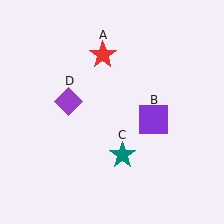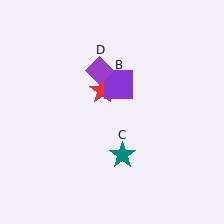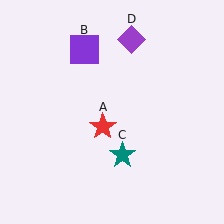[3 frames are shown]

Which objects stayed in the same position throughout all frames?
Teal star (object C) remained stationary.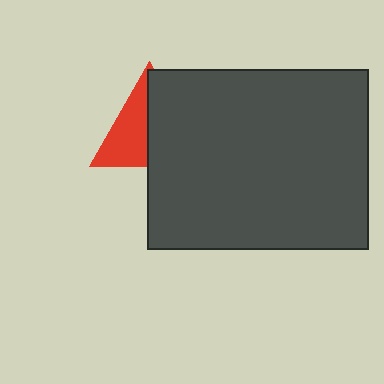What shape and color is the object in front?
The object in front is a dark gray rectangle.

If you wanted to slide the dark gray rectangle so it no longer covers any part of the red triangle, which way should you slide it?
Slide it right — that is the most direct way to separate the two shapes.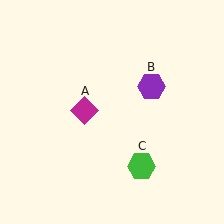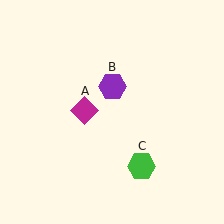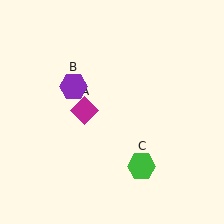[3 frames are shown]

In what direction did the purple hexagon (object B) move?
The purple hexagon (object B) moved left.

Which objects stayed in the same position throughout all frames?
Magenta diamond (object A) and green hexagon (object C) remained stationary.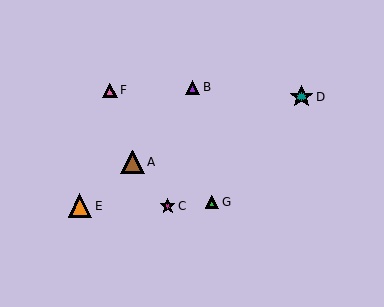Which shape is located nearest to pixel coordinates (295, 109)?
The teal star (labeled D) at (302, 97) is nearest to that location.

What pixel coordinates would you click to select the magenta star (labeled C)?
Click at (168, 206) to select the magenta star C.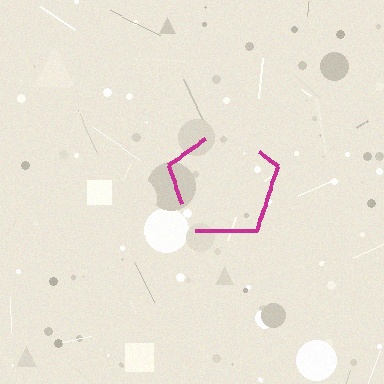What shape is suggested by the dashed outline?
The dashed outline suggests a pentagon.